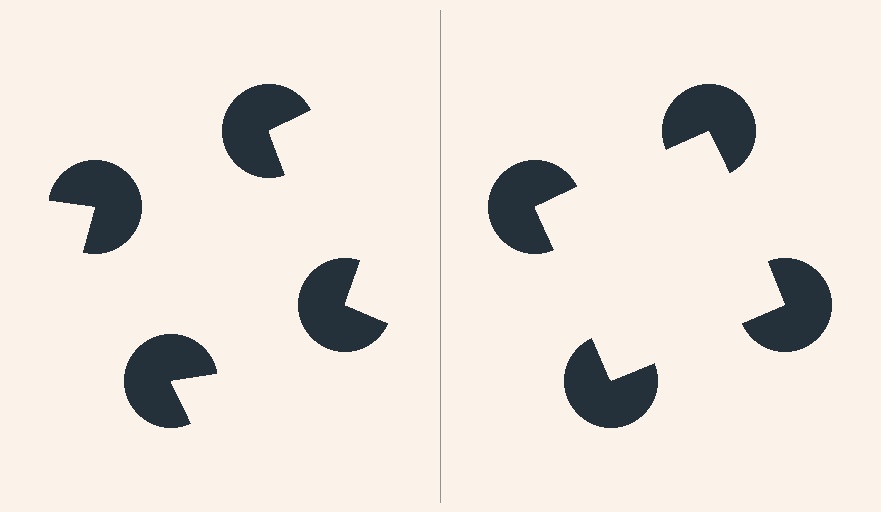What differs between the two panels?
The pac-man discs are positioned identically on both sides; only the wedge orientations differ. On the right they align to a square; on the left they are misaligned.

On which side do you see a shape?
An illusory square appears on the right side. On the left side the wedge cuts are rotated, so no coherent shape forms.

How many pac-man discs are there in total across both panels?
8 — 4 on each side.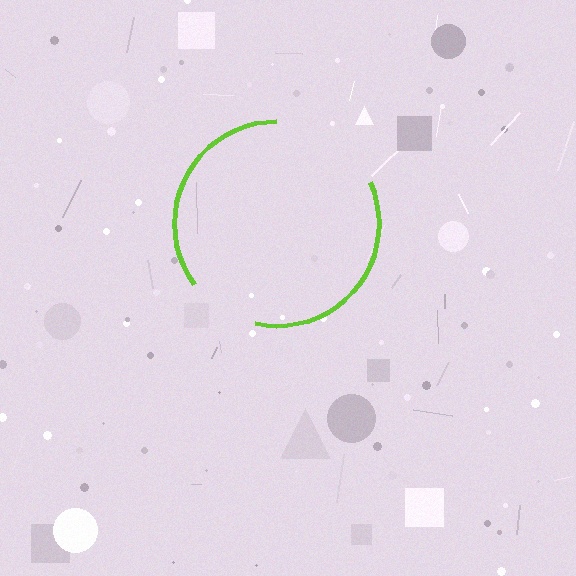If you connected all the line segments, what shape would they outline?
They would outline a circle.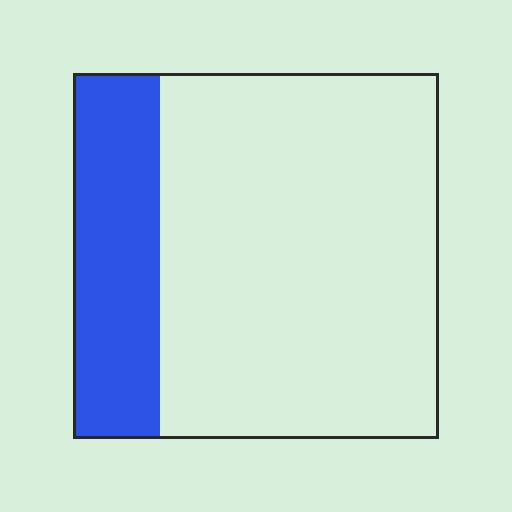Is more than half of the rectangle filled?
No.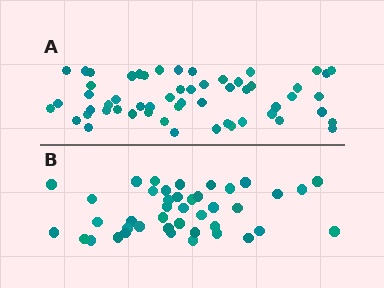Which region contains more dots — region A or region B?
Region A (the top region) has more dots.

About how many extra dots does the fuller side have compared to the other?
Region A has approximately 15 more dots than region B.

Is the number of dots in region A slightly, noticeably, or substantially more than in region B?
Region A has noticeably more, but not dramatically so. The ratio is roughly 1.3 to 1.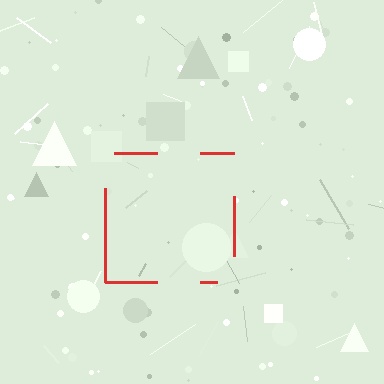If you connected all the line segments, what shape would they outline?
They would outline a square.